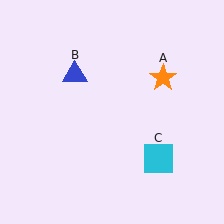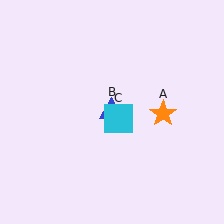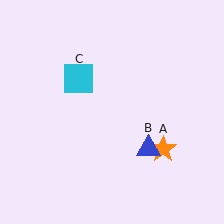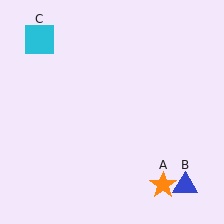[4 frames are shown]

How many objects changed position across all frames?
3 objects changed position: orange star (object A), blue triangle (object B), cyan square (object C).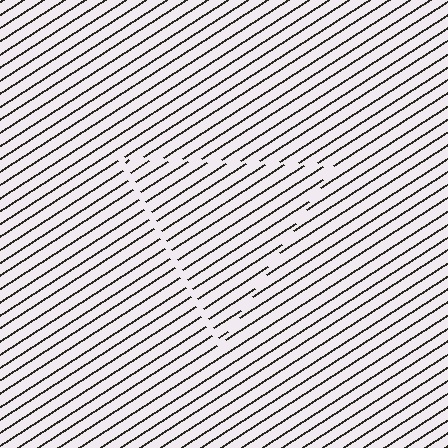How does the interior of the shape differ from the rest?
The interior of the shape contains the same grating, shifted by half a period — the contour is defined by the phase discontinuity where line-ends from the inner and outer gratings abut.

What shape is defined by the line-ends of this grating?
An illusory triangle. The interior of the shape contains the same grating, shifted by half a period — the contour is defined by the phase discontinuity where line-ends from the inner and outer gratings abut.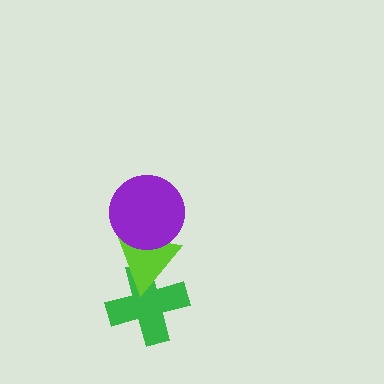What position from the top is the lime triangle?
The lime triangle is 2nd from the top.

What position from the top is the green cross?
The green cross is 3rd from the top.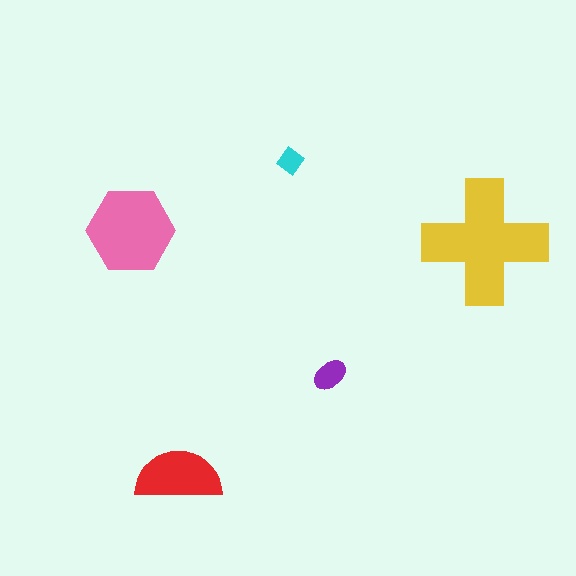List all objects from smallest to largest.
The cyan diamond, the purple ellipse, the red semicircle, the pink hexagon, the yellow cross.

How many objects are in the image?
There are 5 objects in the image.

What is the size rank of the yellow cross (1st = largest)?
1st.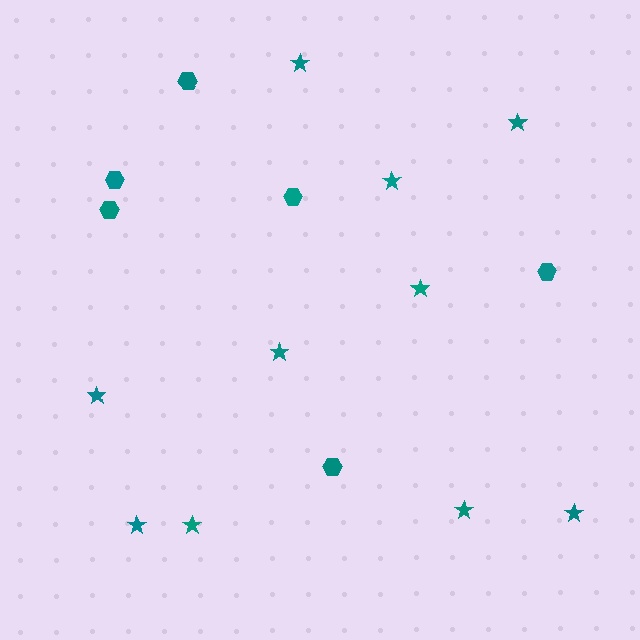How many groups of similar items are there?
There are 2 groups: one group of hexagons (6) and one group of stars (10).